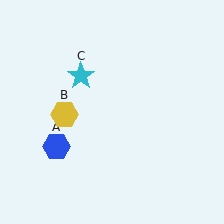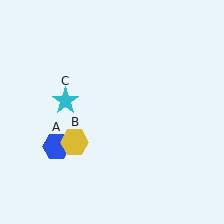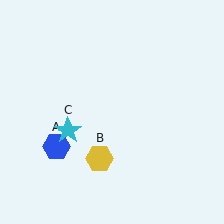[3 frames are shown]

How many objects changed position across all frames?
2 objects changed position: yellow hexagon (object B), cyan star (object C).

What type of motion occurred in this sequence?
The yellow hexagon (object B), cyan star (object C) rotated counterclockwise around the center of the scene.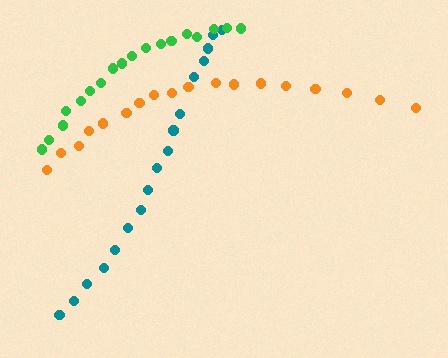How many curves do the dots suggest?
There are 3 distinct paths.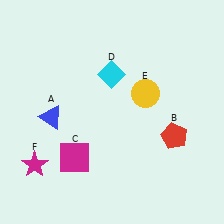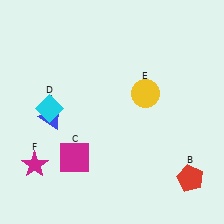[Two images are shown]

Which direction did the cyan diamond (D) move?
The cyan diamond (D) moved left.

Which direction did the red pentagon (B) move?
The red pentagon (B) moved down.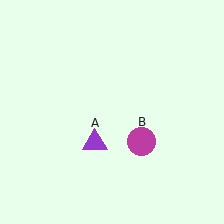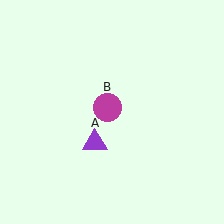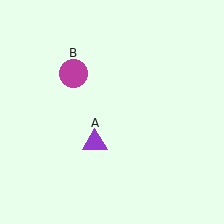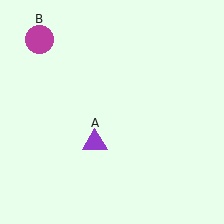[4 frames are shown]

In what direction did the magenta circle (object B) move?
The magenta circle (object B) moved up and to the left.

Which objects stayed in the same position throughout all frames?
Purple triangle (object A) remained stationary.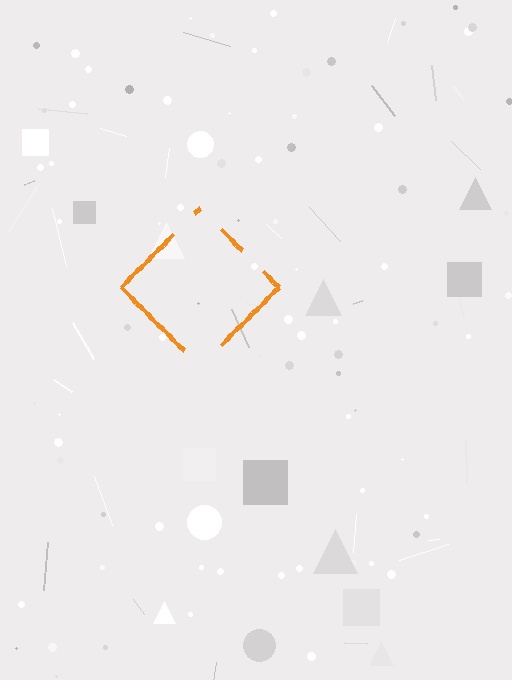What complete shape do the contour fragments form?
The contour fragments form a diamond.